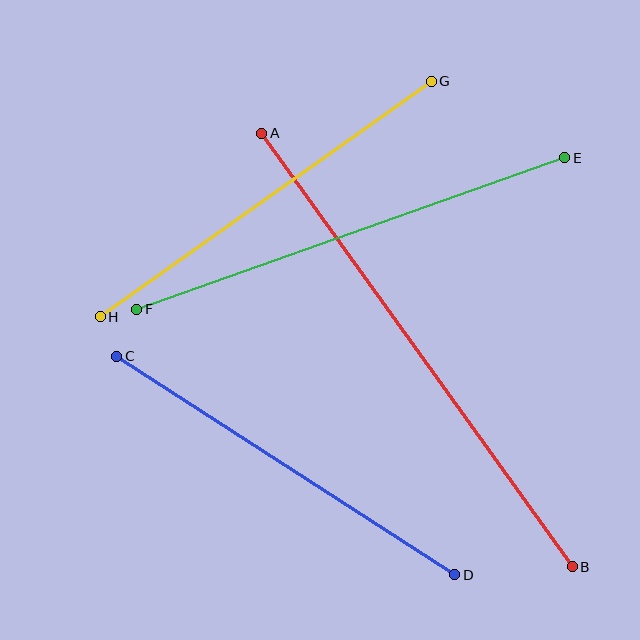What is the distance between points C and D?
The distance is approximately 402 pixels.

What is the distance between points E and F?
The distance is approximately 454 pixels.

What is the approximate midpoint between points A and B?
The midpoint is at approximately (417, 350) pixels.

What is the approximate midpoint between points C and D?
The midpoint is at approximately (286, 465) pixels.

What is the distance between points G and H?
The distance is approximately 406 pixels.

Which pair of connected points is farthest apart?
Points A and B are farthest apart.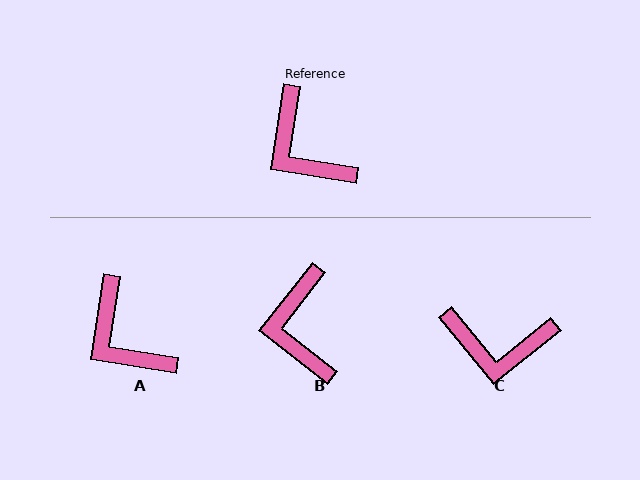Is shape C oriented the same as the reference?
No, it is off by about 48 degrees.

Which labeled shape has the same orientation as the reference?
A.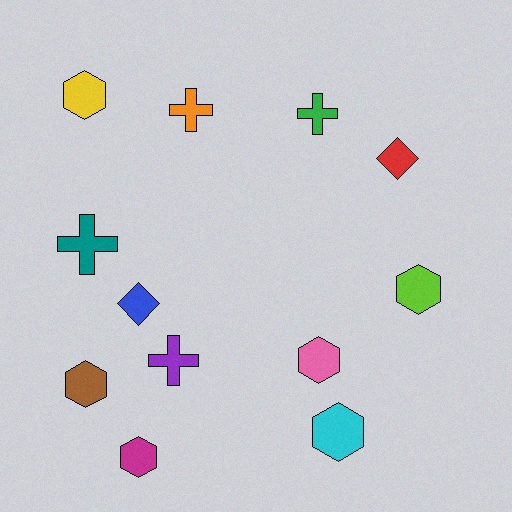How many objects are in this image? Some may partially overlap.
There are 12 objects.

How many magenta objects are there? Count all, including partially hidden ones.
There is 1 magenta object.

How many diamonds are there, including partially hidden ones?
There are 2 diamonds.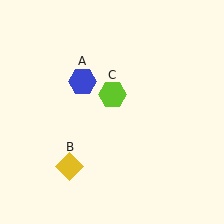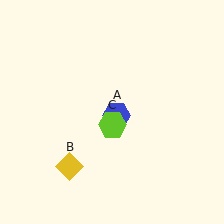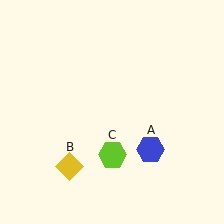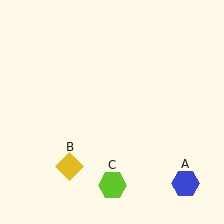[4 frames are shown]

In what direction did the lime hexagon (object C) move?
The lime hexagon (object C) moved down.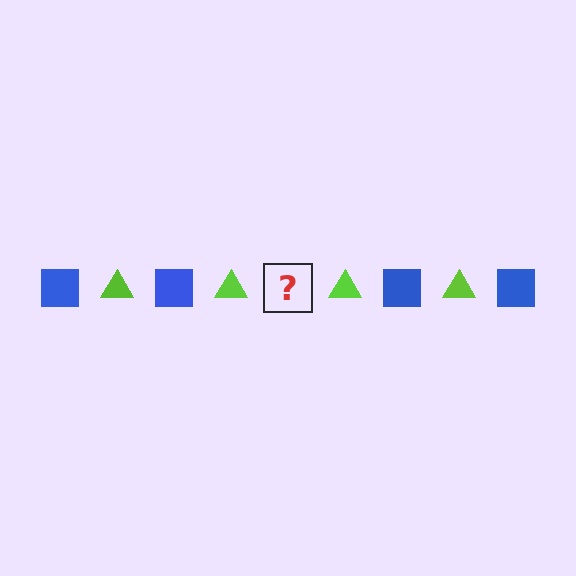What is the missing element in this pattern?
The missing element is a blue square.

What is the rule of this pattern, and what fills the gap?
The rule is that the pattern alternates between blue square and lime triangle. The gap should be filled with a blue square.